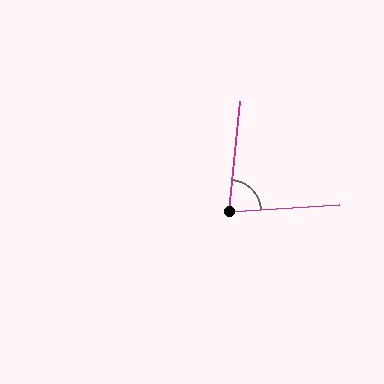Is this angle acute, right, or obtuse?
It is acute.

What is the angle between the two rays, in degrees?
Approximately 81 degrees.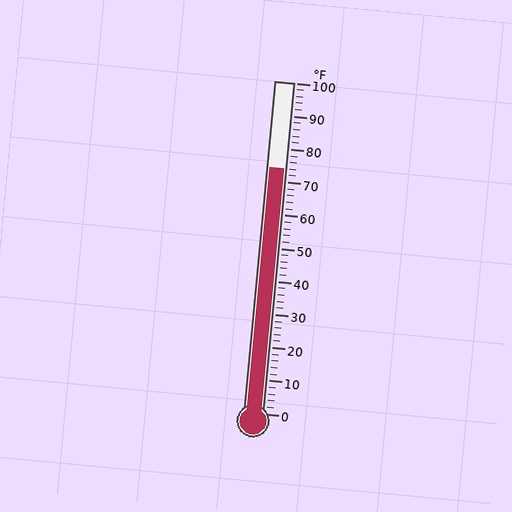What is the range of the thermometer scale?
The thermometer scale ranges from 0°F to 100°F.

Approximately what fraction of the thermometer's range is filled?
The thermometer is filled to approximately 75% of its range.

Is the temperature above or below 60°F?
The temperature is above 60°F.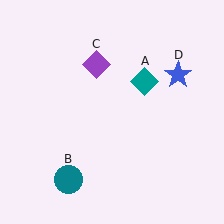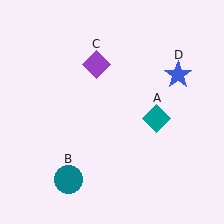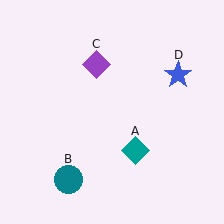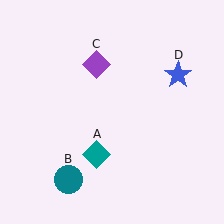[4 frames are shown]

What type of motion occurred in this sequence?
The teal diamond (object A) rotated clockwise around the center of the scene.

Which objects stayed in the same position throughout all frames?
Teal circle (object B) and purple diamond (object C) and blue star (object D) remained stationary.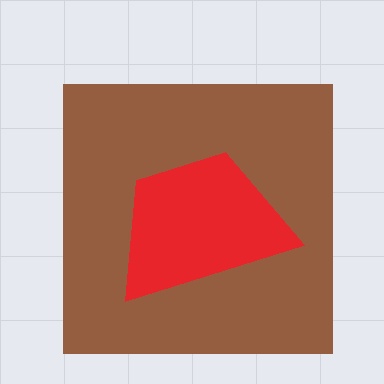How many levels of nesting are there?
2.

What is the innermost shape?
The red trapezoid.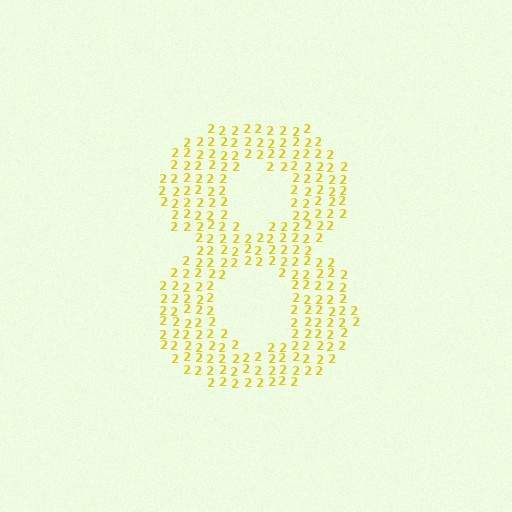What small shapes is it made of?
It is made of small digit 2's.